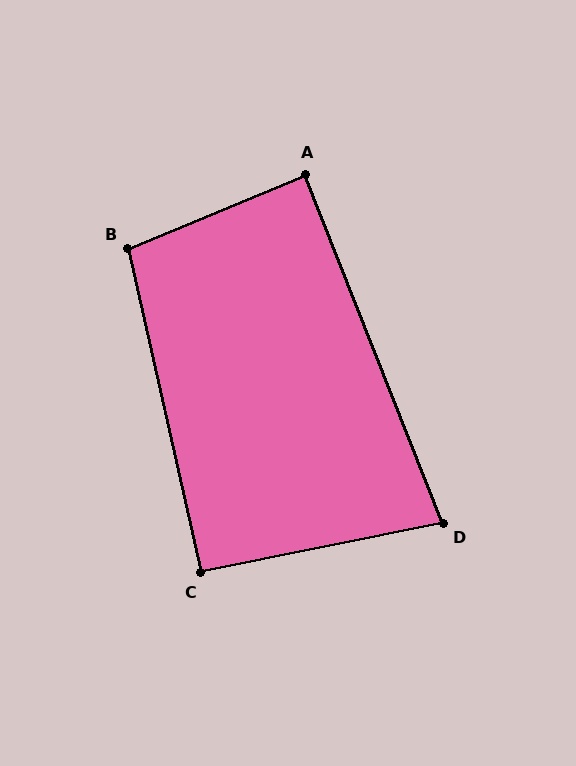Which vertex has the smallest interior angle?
D, at approximately 80 degrees.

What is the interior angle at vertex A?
Approximately 89 degrees (approximately right).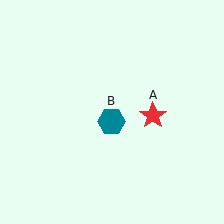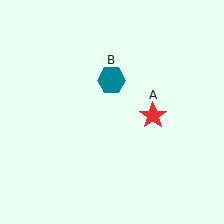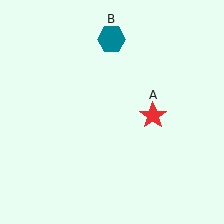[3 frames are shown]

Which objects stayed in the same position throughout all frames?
Red star (object A) remained stationary.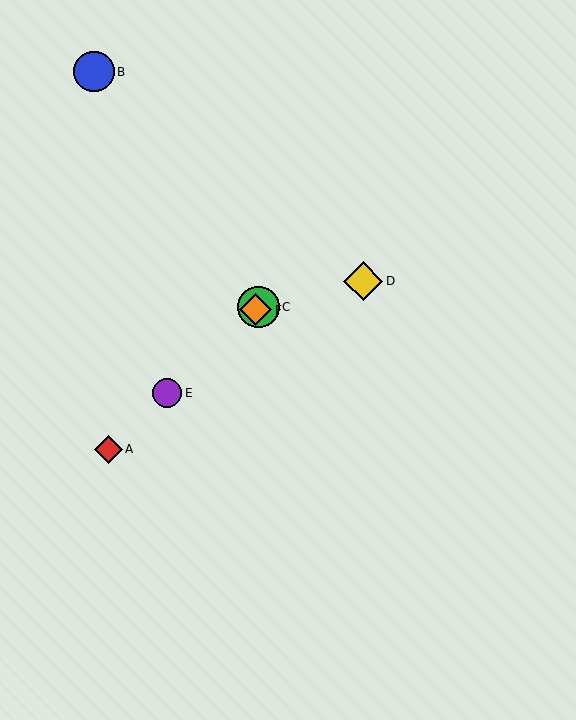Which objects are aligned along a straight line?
Objects A, C, E, F are aligned along a straight line.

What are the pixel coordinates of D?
Object D is at (363, 281).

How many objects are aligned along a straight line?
4 objects (A, C, E, F) are aligned along a straight line.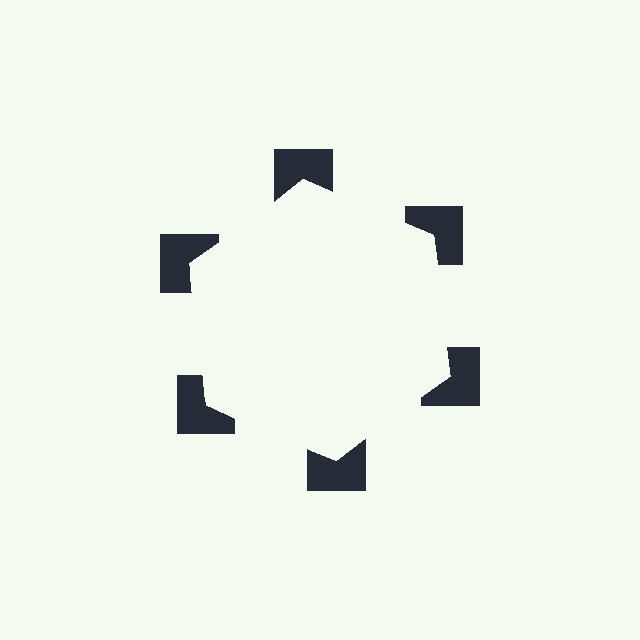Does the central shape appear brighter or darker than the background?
It typically appears slightly brighter than the background, even though no actual brightness change is drawn.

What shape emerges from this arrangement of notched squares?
An illusory hexagon — its edges are inferred from the aligned wedge cuts in the notched squares, not physically drawn.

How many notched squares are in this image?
There are 6 — one at each vertex of the illusory hexagon.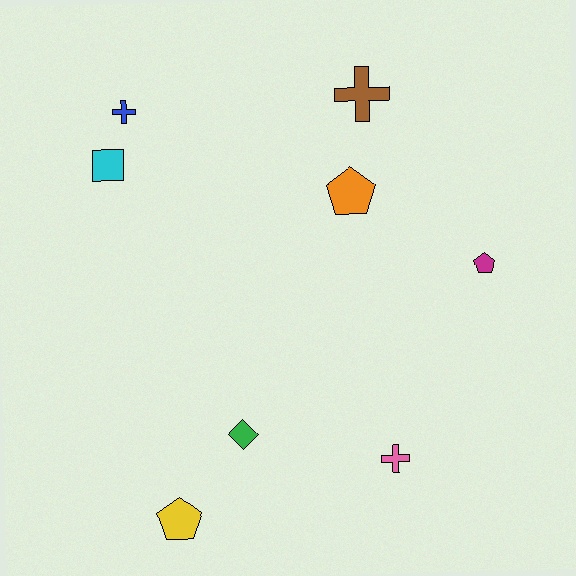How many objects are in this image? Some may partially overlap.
There are 8 objects.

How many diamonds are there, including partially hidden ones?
There is 1 diamond.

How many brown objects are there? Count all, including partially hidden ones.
There is 1 brown object.